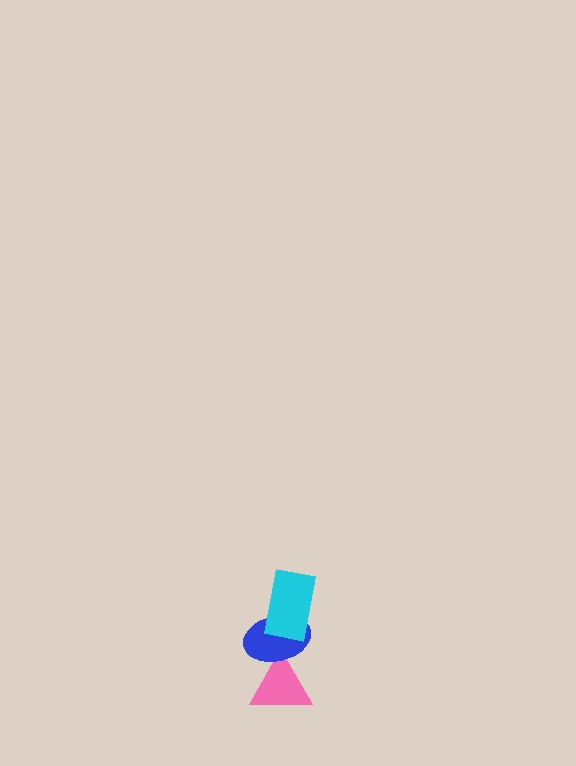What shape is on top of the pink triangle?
The blue ellipse is on top of the pink triangle.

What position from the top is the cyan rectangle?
The cyan rectangle is 1st from the top.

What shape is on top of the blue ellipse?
The cyan rectangle is on top of the blue ellipse.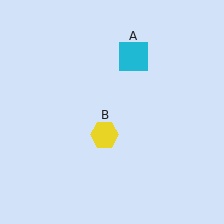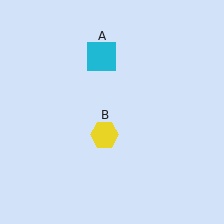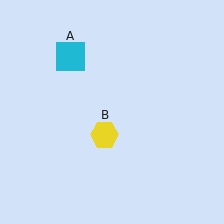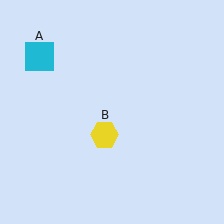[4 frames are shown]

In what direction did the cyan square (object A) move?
The cyan square (object A) moved left.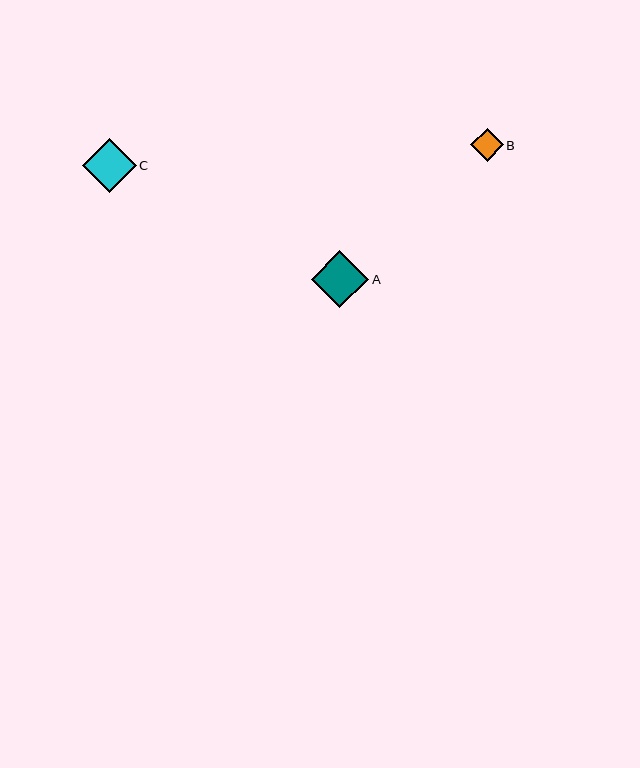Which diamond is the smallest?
Diamond B is the smallest with a size of approximately 33 pixels.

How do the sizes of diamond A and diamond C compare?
Diamond A and diamond C are approximately the same size.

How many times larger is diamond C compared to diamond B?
Diamond C is approximately 1.6 times the size of diamond B.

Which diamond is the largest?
Diamond A is the largest with a size of approximately 57 pixels.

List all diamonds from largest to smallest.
From largest to smallest: A, C, B.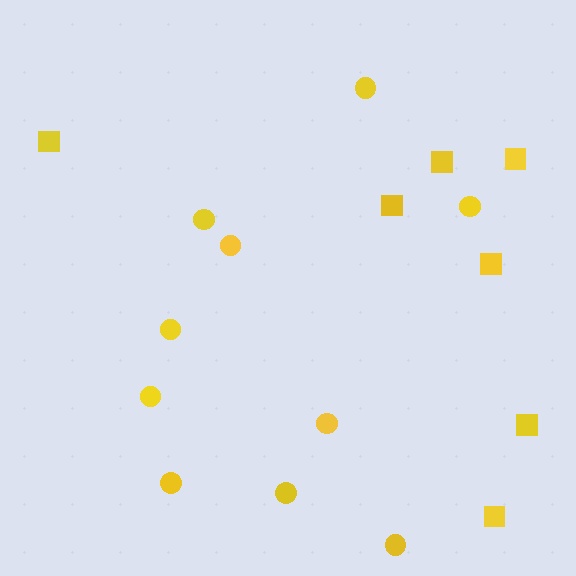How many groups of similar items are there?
There are 2 groups: one group of squares (7) and one group of circles (10).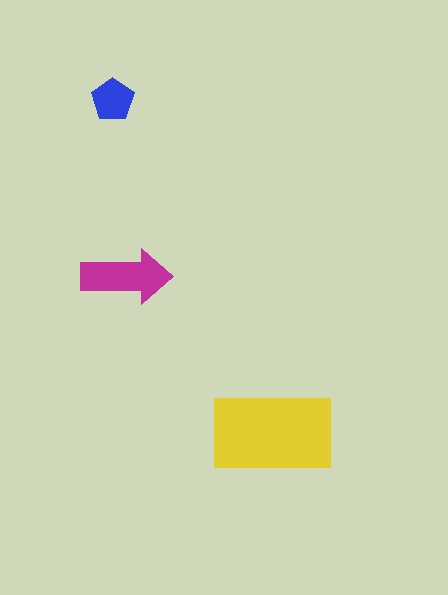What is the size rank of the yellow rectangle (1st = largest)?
1st.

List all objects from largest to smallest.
The yellow rectangle, the magenta arrow, the blue pentagon.